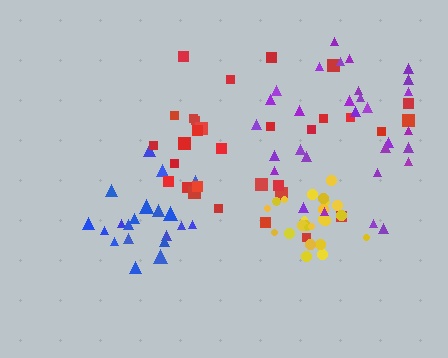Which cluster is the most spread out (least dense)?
Red.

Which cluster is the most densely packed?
Yellow.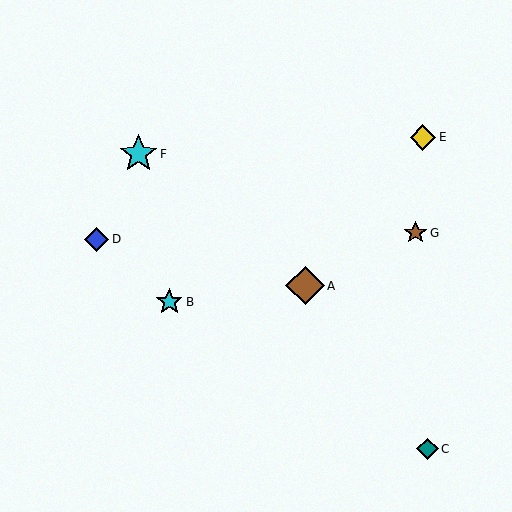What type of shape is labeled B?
Shape B is a cyan star.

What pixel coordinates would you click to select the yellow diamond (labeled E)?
Click at (423, 137) to select the yellow diamond E.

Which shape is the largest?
The brown diamond (labeled A) is the largest.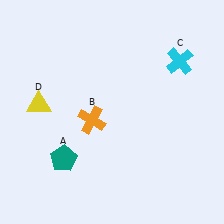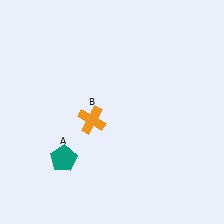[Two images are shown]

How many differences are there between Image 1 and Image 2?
There are 2 differences between the two images.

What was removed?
The yellow triangle (D), the cyan cross (C) were removed in Image 2.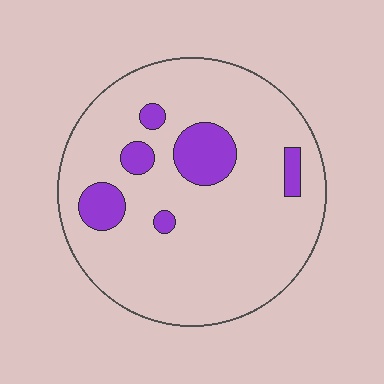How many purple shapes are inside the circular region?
6.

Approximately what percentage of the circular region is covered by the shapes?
Approximately 15%.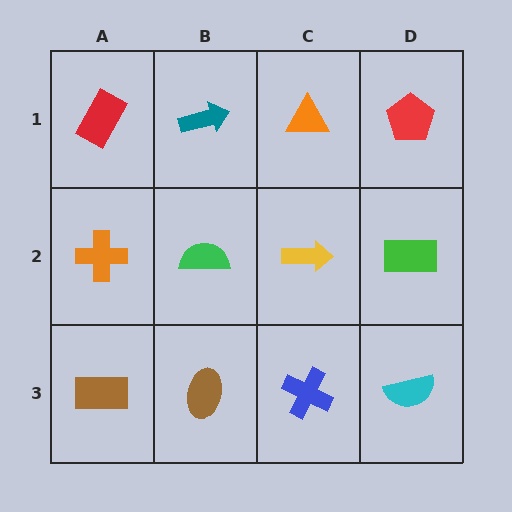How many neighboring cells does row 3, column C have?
3.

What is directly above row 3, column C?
A yellow arrow.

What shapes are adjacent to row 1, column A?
An orange cross (row 2, column A), a teal arrow (row 1, column B).